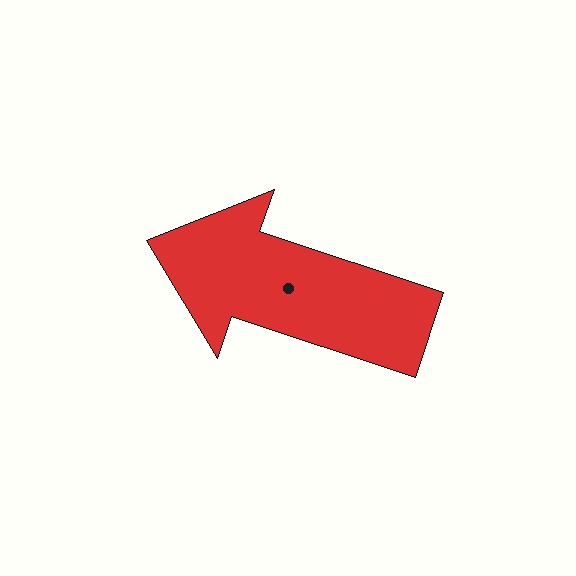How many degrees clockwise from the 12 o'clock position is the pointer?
Approximately 289 degrees.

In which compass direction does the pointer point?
West.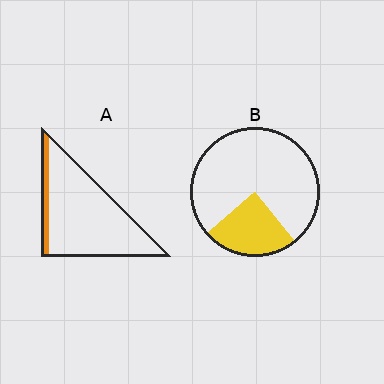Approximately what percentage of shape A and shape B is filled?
A is approximately 10% and B is approximately 25%.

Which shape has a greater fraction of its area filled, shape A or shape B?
Shape B.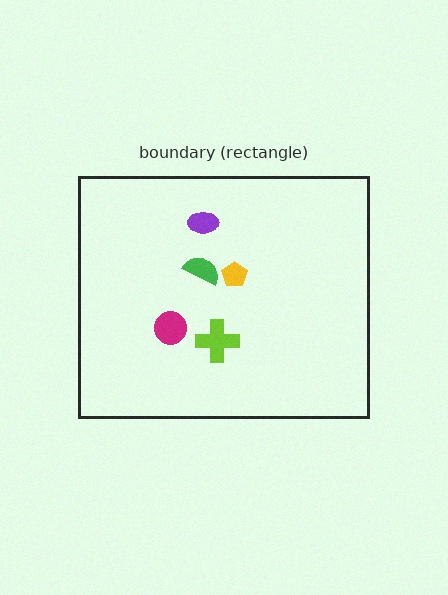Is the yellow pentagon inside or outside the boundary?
Inside.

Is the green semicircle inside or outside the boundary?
Inside.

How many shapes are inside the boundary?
5 inside, 0 outside.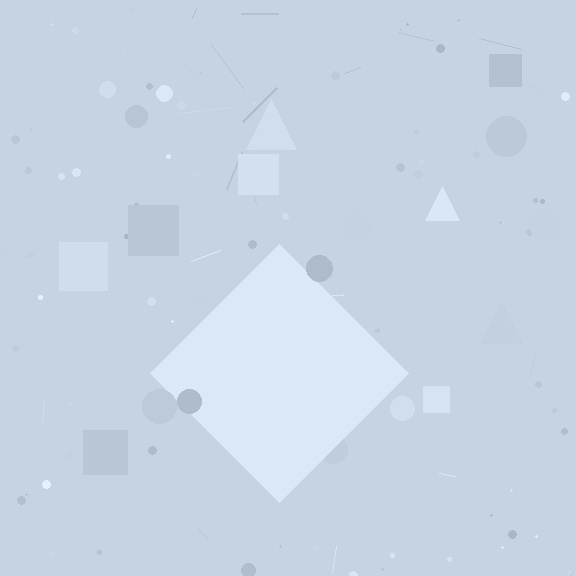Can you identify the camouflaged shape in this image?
The camouflaged shape is a diamond.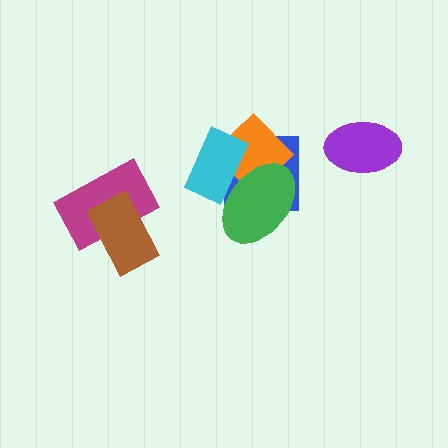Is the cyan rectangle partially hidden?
Yes, it is partially covered by another shape.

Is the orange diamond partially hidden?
Yes, it is partially covered by another shape.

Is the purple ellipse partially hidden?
No, no other shape covers it.